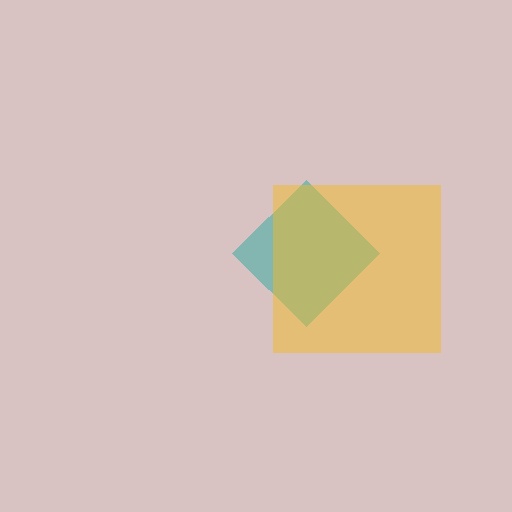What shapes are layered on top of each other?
The layered shapes are: a teal diamond, a yellow square.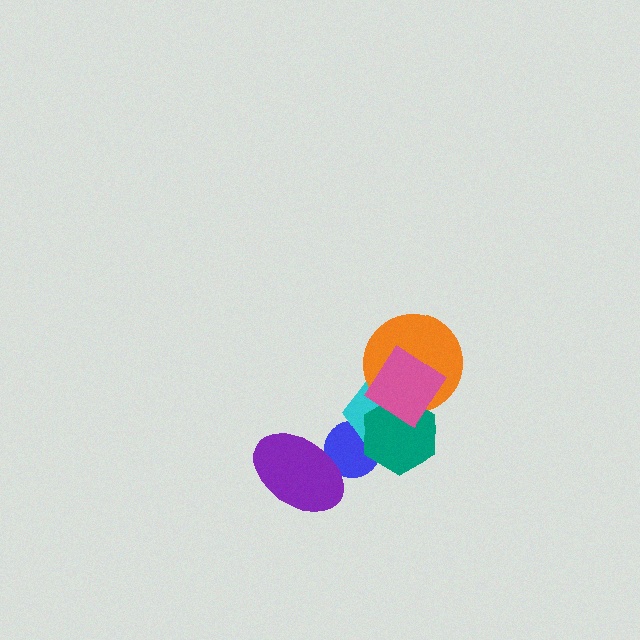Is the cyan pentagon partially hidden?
Yes, it is partially covered by another shape.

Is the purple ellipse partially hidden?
No, no other shape covers it.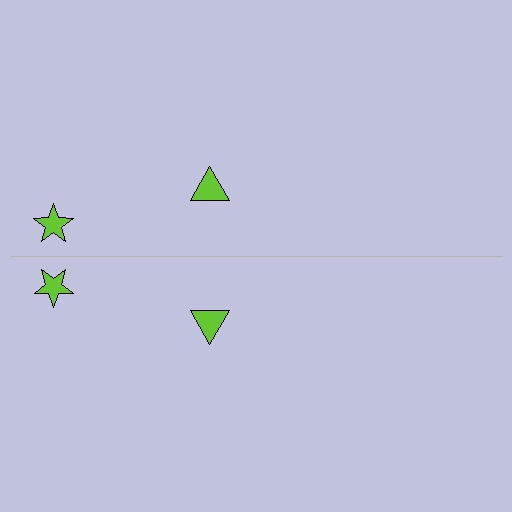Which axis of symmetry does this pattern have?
The pattern has a horizontal axis of symmetry running through the center of the image.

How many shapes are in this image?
There are 4 shapes in this image.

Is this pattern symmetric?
Yes, this pattern has bilateral (reflection) symmetry.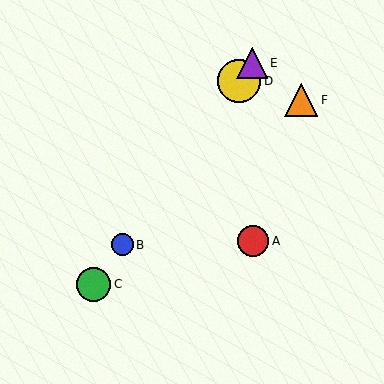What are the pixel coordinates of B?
Object B is at (122, 245).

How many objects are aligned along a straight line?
4 objects (B, C, D, E) are aligned along a straight line.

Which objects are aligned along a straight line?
Objects B, C, D, E are aligned along a straight line.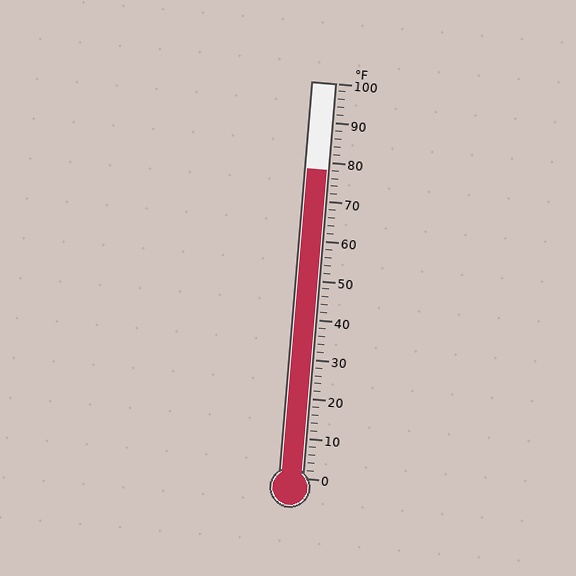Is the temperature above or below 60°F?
The temperature is above 60°F.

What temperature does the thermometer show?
The thermometer shows approximately 78°F.